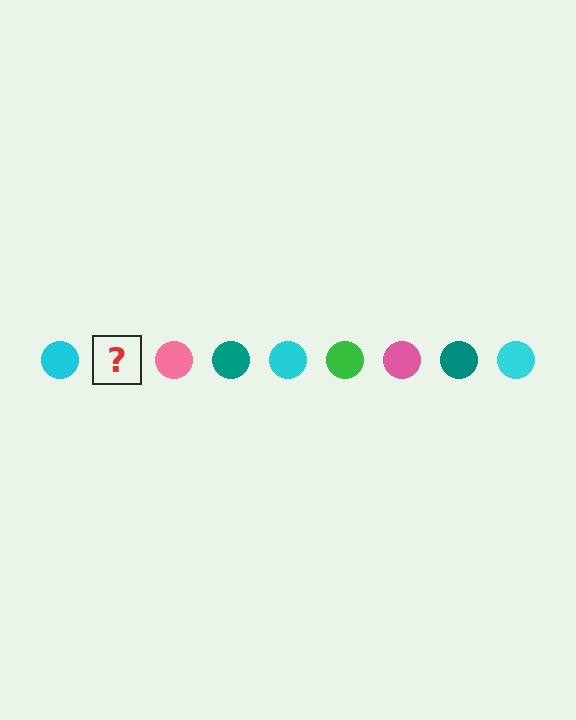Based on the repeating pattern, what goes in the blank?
The blank should be a green circle.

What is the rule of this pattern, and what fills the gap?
The rule is that the pattern cycles through cyan, green, pink, teal circles. The gap should be filled with a green circle.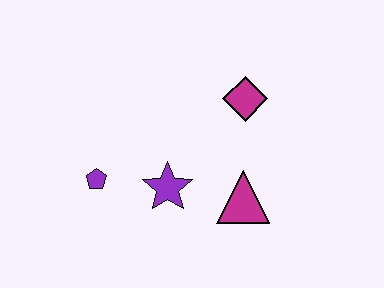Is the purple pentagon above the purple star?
Yes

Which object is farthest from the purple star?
The magenta diamond is farthest from the purple star.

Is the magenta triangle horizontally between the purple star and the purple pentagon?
No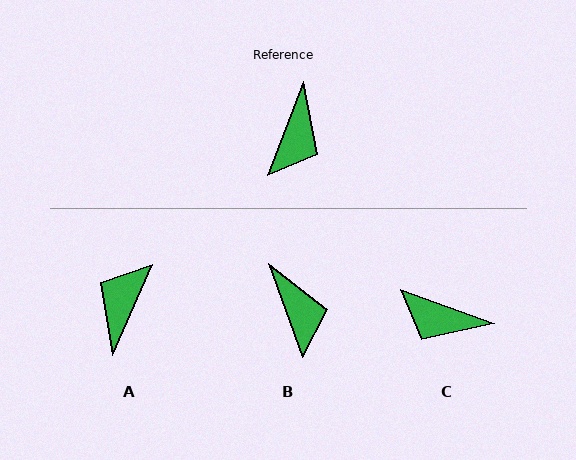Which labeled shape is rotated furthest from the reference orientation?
A, about 178 degrees away.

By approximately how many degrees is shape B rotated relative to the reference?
Approximately 41 degrees counter-clockwise.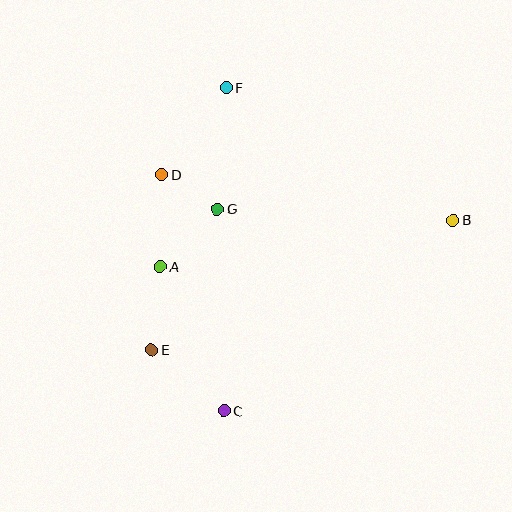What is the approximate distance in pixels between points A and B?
The distance between A and B is approximately 297 pixels.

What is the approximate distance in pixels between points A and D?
The distance between A and D is approximately 92 pixels.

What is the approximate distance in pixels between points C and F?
The distance between C and F is approximately 324 pixels.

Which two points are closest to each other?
Points D and G are closest to each other.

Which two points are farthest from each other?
Points B and E are farthest from each other.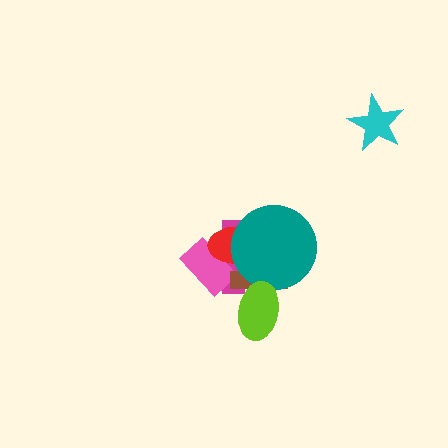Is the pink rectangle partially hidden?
Yes, it is partially covered by another shape.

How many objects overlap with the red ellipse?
4 objects overlap with the red ellipse.